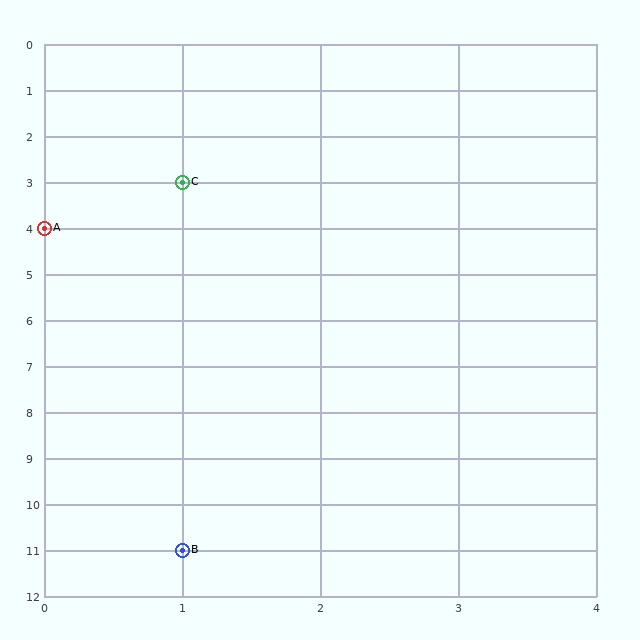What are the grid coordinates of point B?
Point B is at grid coordinates (1, 11).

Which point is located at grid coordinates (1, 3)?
Point C is at (1, 3).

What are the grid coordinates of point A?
Point A is at grid coordinates (0, 4).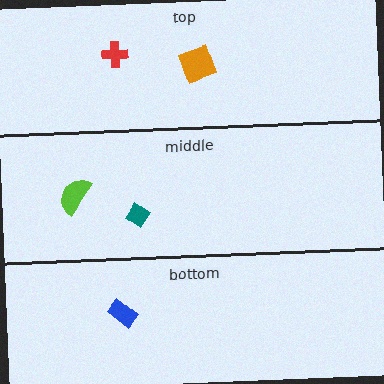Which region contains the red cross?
The top region.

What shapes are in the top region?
The red cross, the orange square.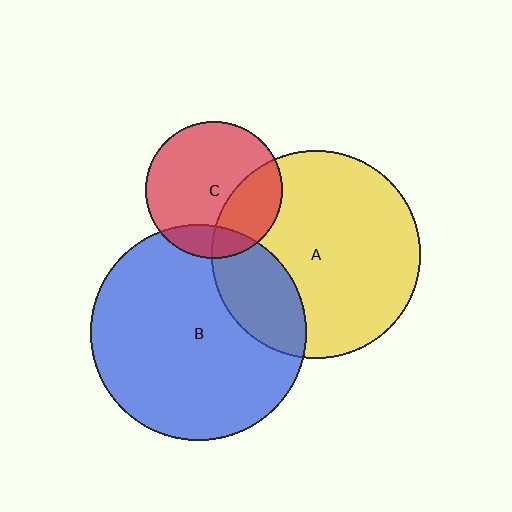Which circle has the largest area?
Circle B (blue).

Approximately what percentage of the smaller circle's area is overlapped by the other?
Approximately 30%.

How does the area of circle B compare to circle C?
Approximately 2.5 times.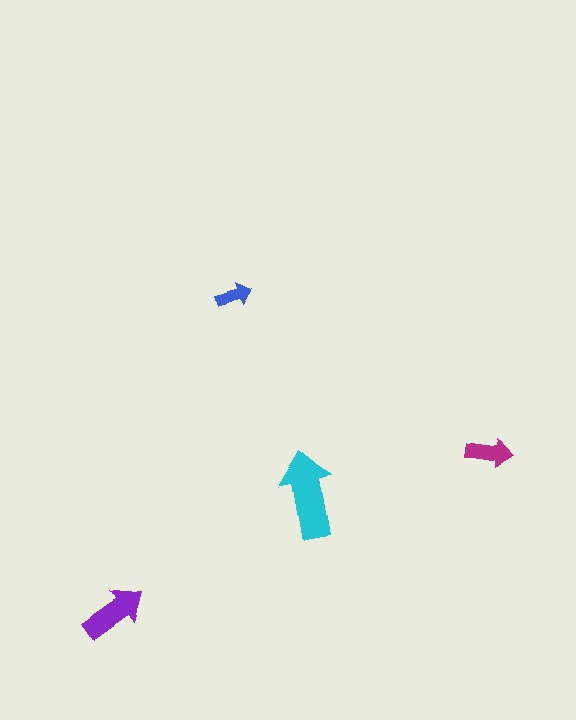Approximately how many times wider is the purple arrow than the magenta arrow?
About 1.5 times wider.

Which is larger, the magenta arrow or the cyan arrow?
The cyan one.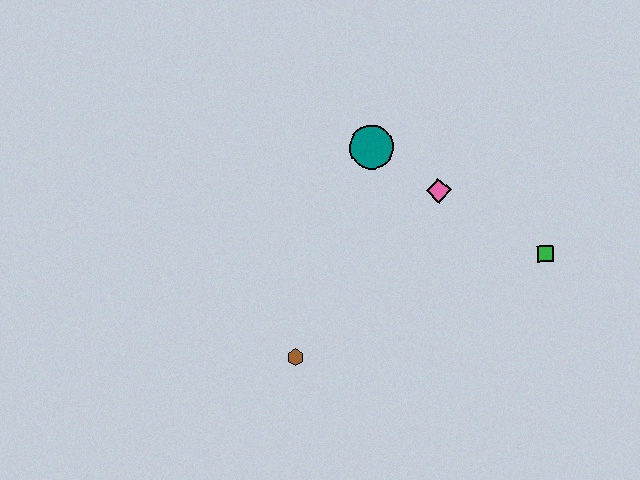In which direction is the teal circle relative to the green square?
The teal circle is to the left of the green square.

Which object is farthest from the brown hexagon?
The green square is farthest from the brown hexagon.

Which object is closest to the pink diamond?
The teal circle is closest to the pink diamond.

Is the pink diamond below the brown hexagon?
No